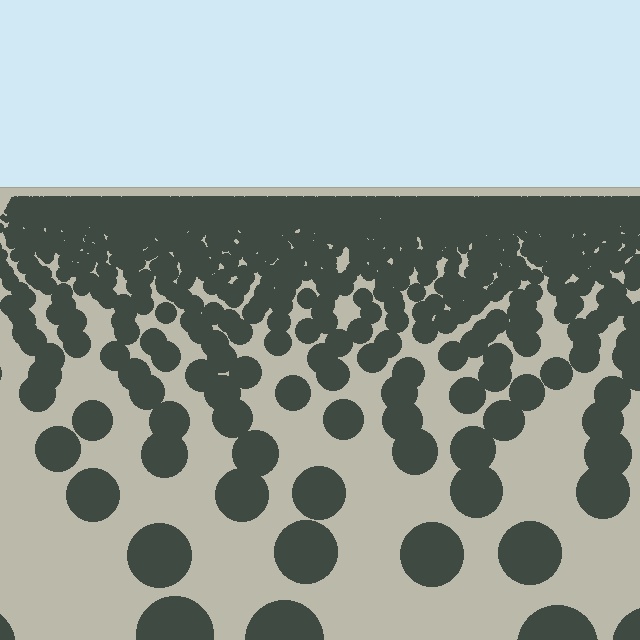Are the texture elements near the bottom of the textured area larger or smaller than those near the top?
Larger. Near the bottom, elements are closer to the viewer and appear at a bigger on-screen size.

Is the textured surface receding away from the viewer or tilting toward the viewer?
The surface is receding away from the viewer. Texture elements get smaller and denser toward the top.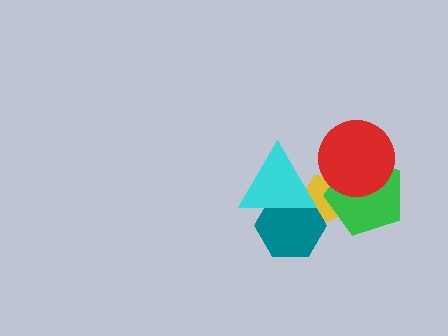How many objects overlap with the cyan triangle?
2 objects overlap with the cyan triangle.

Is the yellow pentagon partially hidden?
Yes, it is partially covered by another shape.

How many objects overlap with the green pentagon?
2 objects overlap with the green pentagon.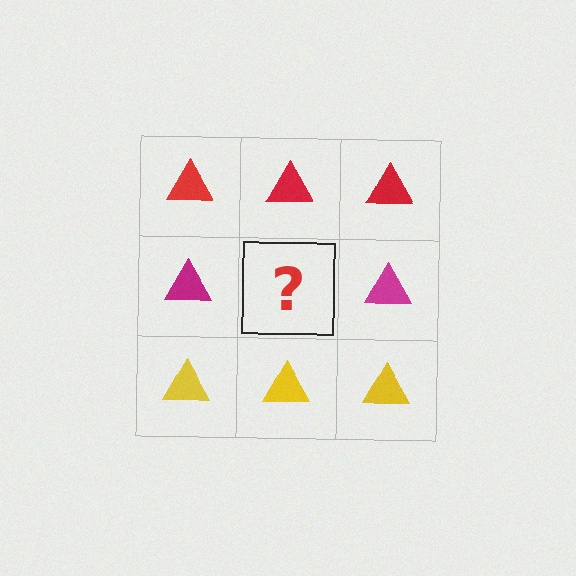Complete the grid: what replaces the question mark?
The question mark should be replaced with a magenta triangle.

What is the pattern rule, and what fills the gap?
The rule is that each row has a consistent color. The gap should be filled with a magenta triangle.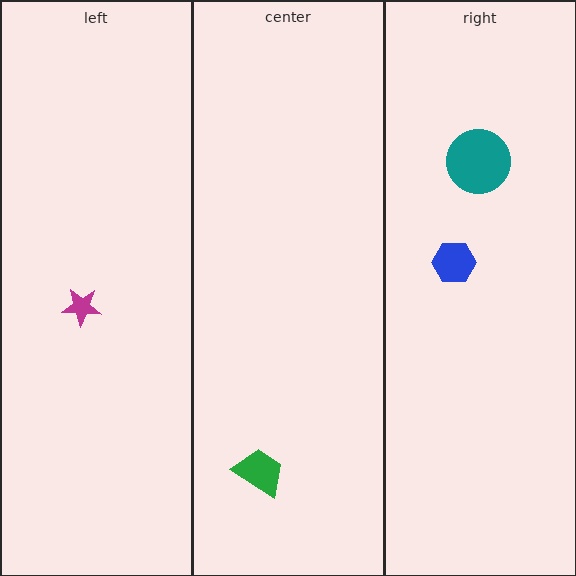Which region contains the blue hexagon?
The right region.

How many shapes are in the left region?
1.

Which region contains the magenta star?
The left region.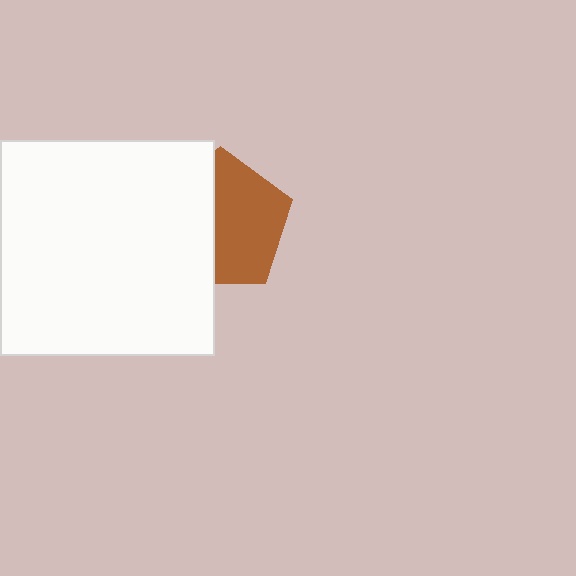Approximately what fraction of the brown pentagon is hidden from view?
Roughly 45% of the brown pentagon is hidden behind the white square.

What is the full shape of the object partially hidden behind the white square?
The partially hidden object is a brown pentagon.